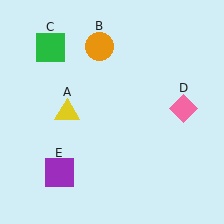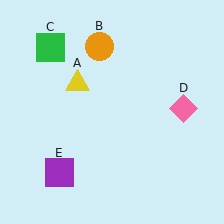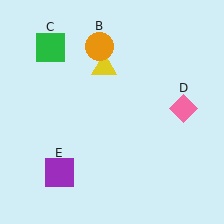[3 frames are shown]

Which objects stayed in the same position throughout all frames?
Orange circle (object B) and green square (object C) and pink diamond (object D) and purple square (object E) remained stationary.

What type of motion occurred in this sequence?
The yellow triangle (object A) rotated clockwise around the center of the scene.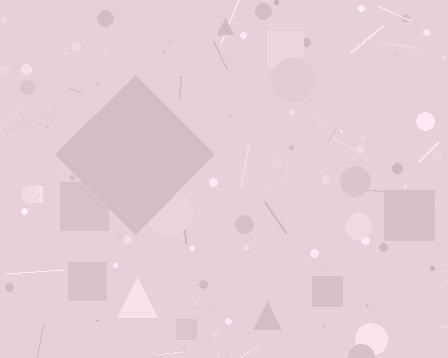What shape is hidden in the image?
A diamond is hidden in the image.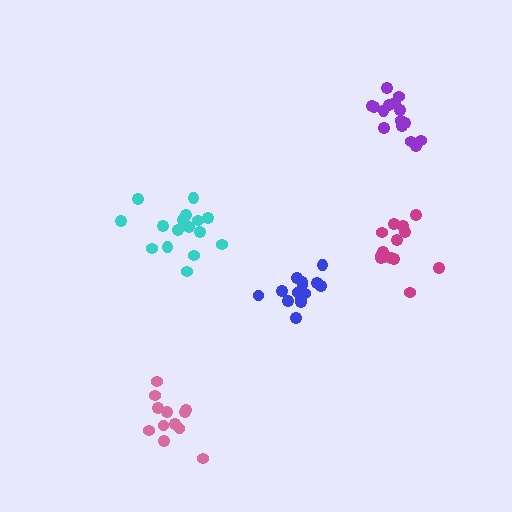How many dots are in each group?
Group 1: 12 dots, Group 2: 16 dots, Group 3: 15 dots, Group 4: 14 dots, Group 5: 15 dots (72 total).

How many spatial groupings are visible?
There are 5 spatial groupings.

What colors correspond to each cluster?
The clusters are colored: pink, cyan, magenta, blue, purple.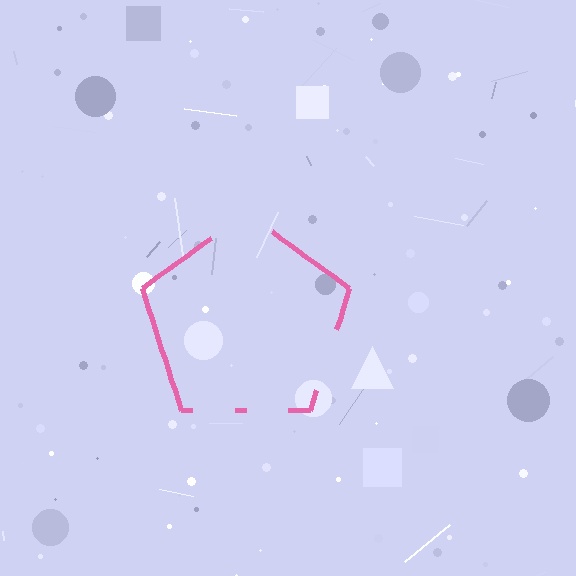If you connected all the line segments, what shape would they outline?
They would outline a pentagon.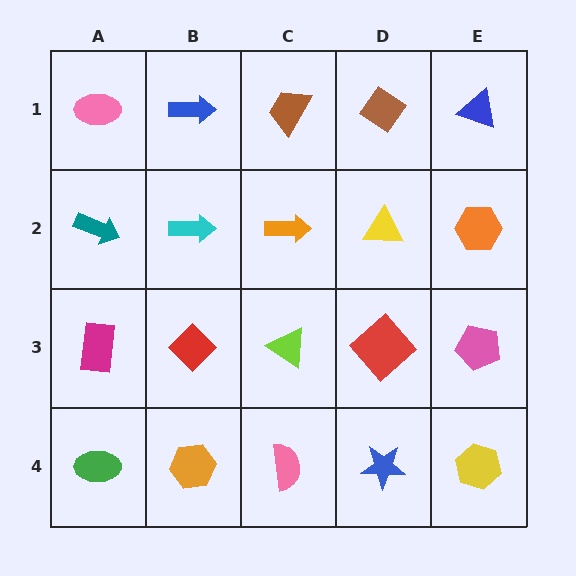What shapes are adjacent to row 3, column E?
An orange hexagon (row 2, column E), a yellow hexagon (row 4, column E), a red diamond (row 3, column D).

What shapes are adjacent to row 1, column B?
A cyan arrow (row 2, column B), a pink ellipse (row 1, column A), a brown trapezoid (row 1, column C).